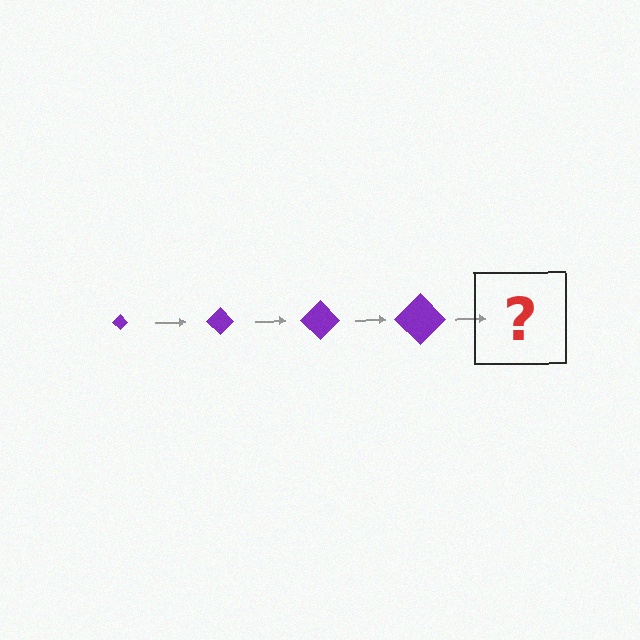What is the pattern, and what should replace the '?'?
The pattern is that the diamond gets progressively larger each step. The '?' should be a purple diamond, larger than the previous one.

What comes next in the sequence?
The next element should be a purple diamond, larger than the previous one.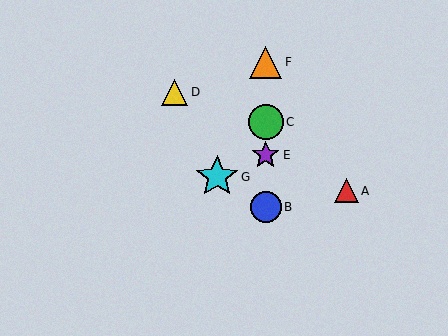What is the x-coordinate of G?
Object G is at x≈217.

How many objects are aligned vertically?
4 objects (B, C, E, F) are aligned vertically.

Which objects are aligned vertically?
Objects B, C, E, F are aligned vertically.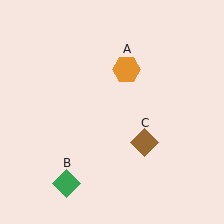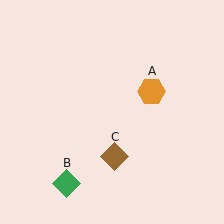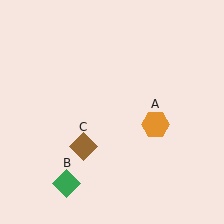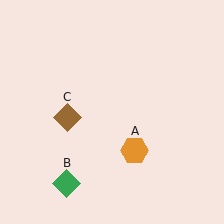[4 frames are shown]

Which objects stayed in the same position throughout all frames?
Green diamond (object B) remained stationary.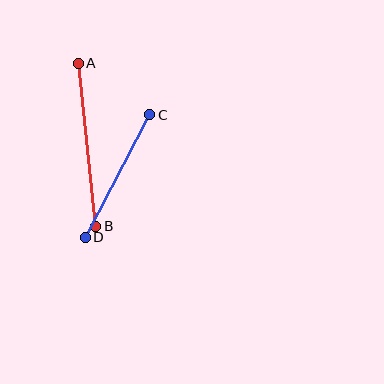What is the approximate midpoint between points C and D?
The midpoint is at approximately (117, 176) pixels.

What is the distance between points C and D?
The distance is approximately 138 pixels.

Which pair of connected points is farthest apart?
Points A and B are farthest apart.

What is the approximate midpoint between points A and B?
The midpoint is at approximately (87, 145) pixels.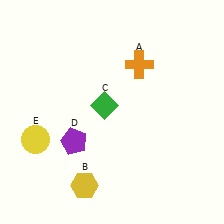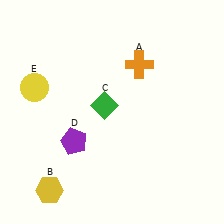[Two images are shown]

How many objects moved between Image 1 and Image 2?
2 objects moved between the two images.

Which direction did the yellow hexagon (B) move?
The yellow hexagon (B) moved left.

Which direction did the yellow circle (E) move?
The yellow circle (E) moved up.